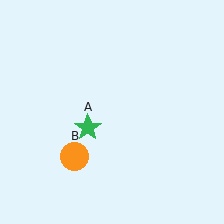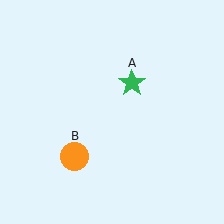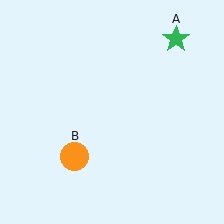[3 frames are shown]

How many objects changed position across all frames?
1 object changed position: green star (object A).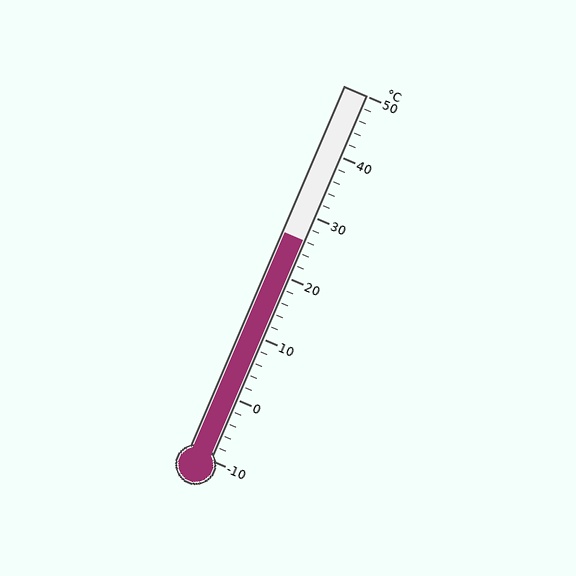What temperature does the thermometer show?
The thermometer shows approximately 26°C.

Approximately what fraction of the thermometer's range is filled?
The thermometer is filled to approximately 60% of its range.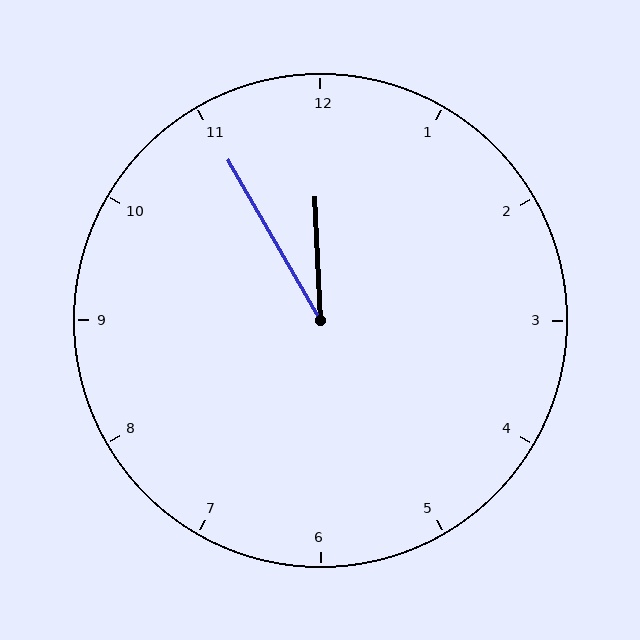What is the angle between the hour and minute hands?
Approximately 28 degrees.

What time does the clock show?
11:55.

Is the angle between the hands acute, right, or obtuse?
It is acute.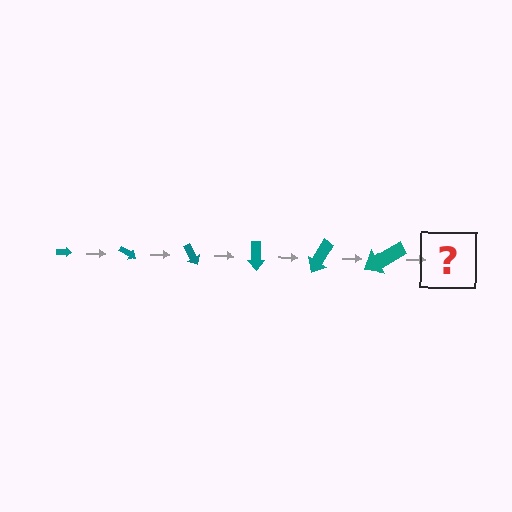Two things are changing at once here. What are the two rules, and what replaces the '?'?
The two rules are that the arrow grows larger each step and it rotates 30 degrees each step. The '?' should be an arrow, larger than the previous one and rotated 180 degrees from the start.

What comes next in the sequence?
The next element should be an arrow, larger than the previous one and rotated 180 degrees from the start.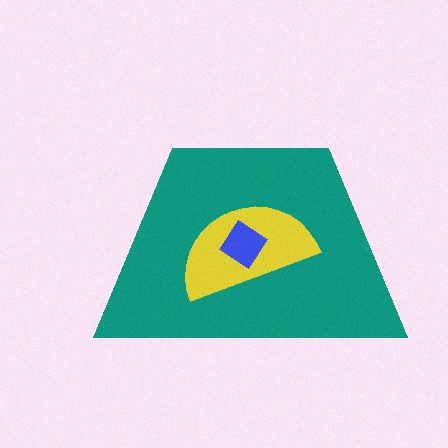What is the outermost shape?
The teal trapezoid.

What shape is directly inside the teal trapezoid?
The yellow semicircle.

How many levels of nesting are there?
3.